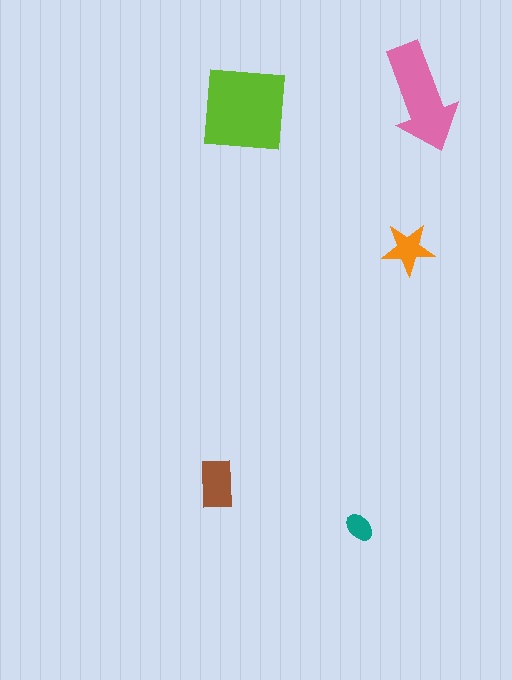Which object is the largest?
The lime square.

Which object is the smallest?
The teal ellipse.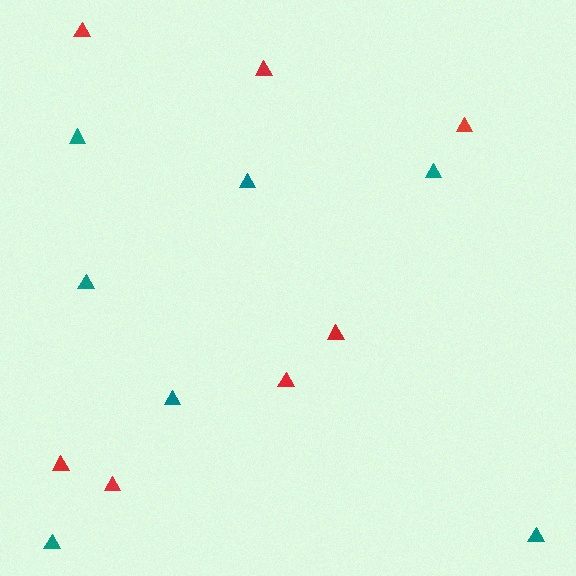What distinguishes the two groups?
There are 2 groups: one group of teal triangles (7) and one group of red triangles (7).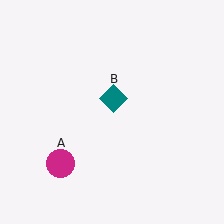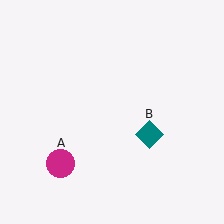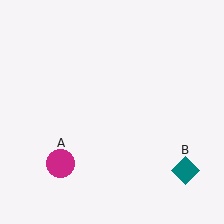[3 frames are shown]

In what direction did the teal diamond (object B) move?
The teal diamond (object B) moved down and to the right.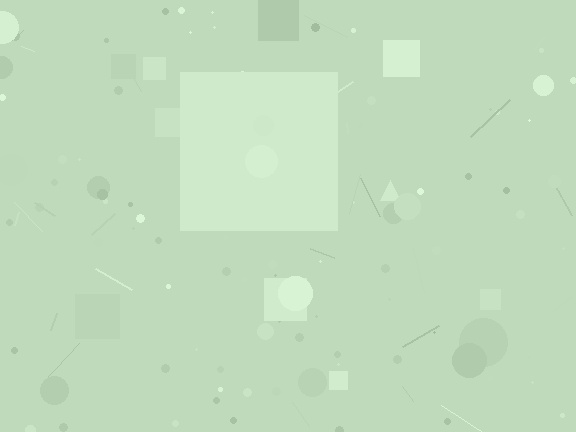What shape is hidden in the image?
A square is hidden in the image.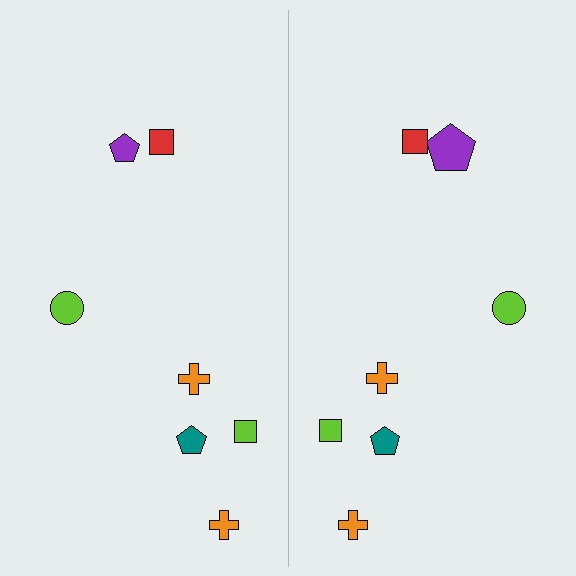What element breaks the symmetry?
The purple pentagon on the right side has a different size than its mirror counterpart.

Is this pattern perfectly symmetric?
No, the pattern is not perfectly symmetric. The purple pentagon on the right side has a different size than its mirror counterpart.